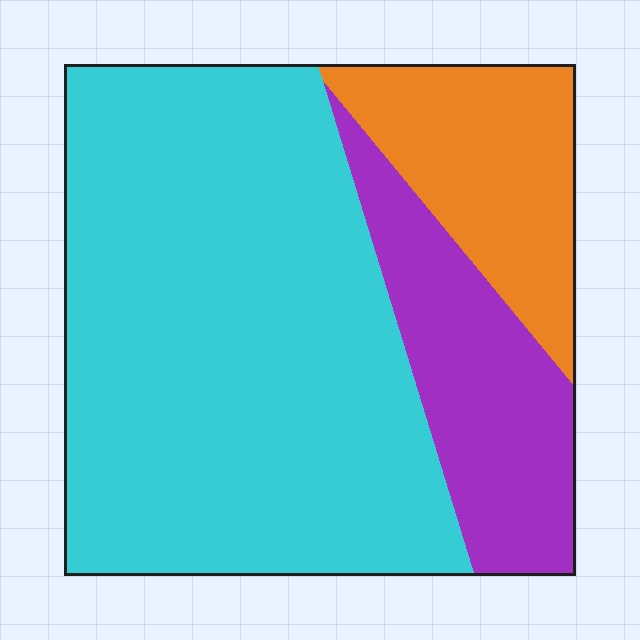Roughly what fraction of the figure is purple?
Purple takes up between a sixth and a third of the figure.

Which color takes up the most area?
Cyan, at roughly 65%.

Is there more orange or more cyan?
Cyan.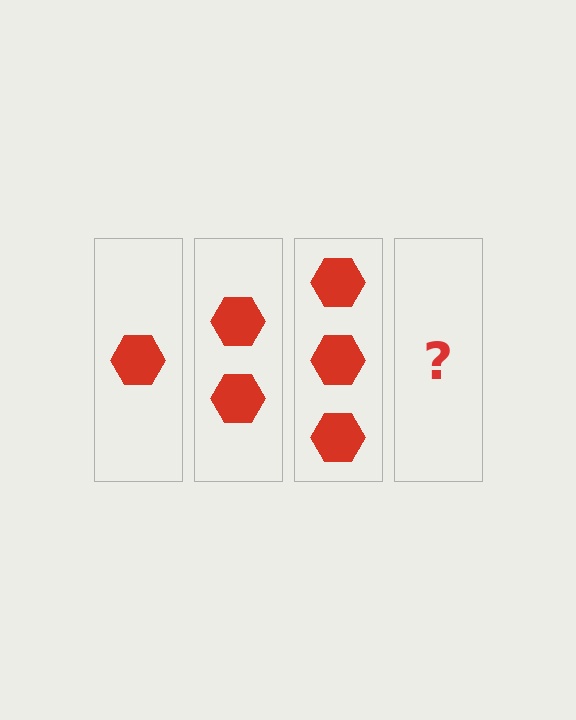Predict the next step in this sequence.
The next step is 4 hexagons.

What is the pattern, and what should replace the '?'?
The pattern is that each step adds one more hexagon. The '?' should be 4 hexagons.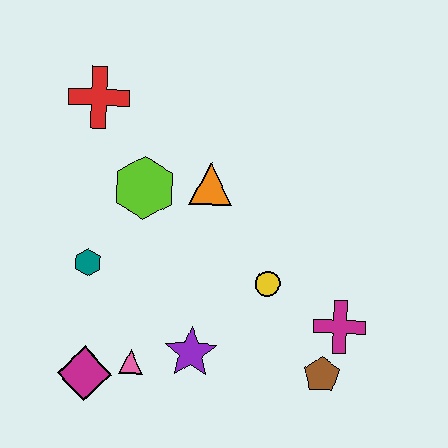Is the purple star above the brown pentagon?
Yes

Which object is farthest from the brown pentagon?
The red cross is farthest from the brown pentagon.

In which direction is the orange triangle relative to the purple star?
The orange triangle is above the purple star.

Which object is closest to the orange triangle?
The lime hexagon is closest to the orange triangle.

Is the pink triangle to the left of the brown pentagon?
Yes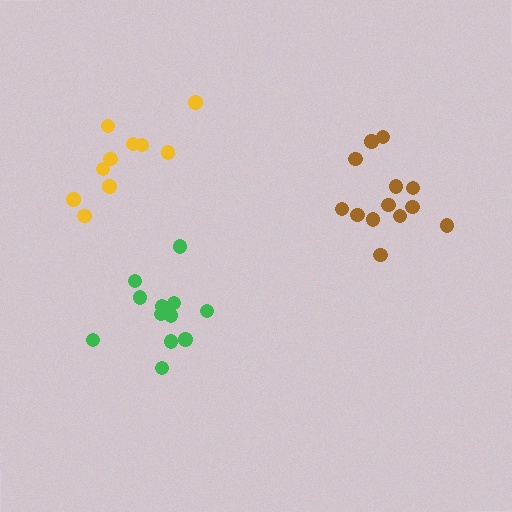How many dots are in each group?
Group 1: 10 dots, Group 2: 12 dots, Group 3: 13 dots (35 total).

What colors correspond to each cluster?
The clusters are colored: yellow, green, brown.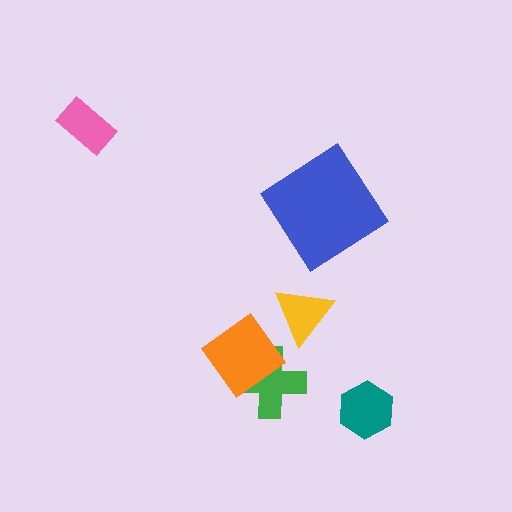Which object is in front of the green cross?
The orange diamond is in front of the green cross.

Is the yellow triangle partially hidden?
No, no other shape covers it.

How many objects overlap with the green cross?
1 object overlaps with the green cross.